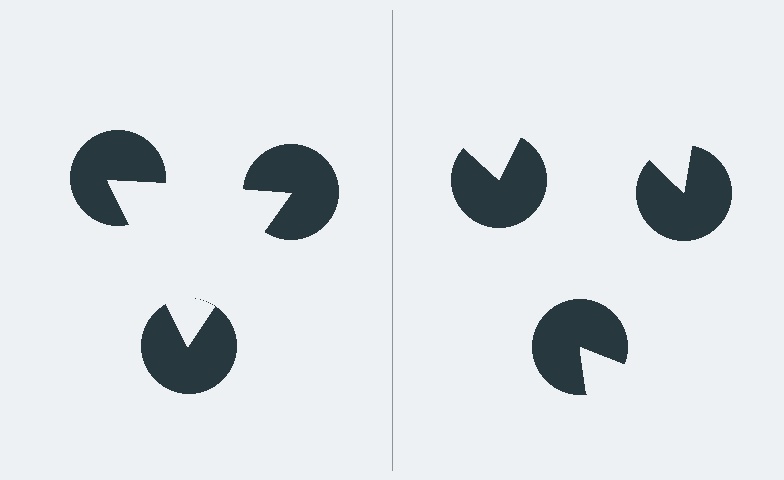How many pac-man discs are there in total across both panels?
6 — 3 on each side.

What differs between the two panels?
The pac-man discs are positioned identically on both sides; only the wedge orientations differ. On the left they align to a triangle; on the right they are misaligned.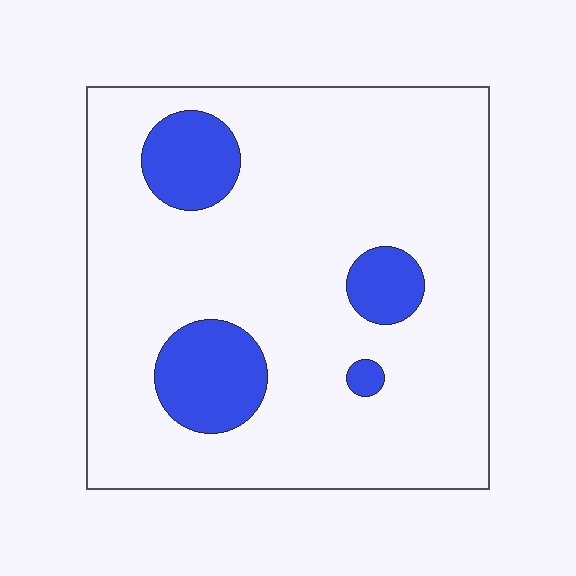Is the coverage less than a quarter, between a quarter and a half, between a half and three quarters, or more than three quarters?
Less than a quarter.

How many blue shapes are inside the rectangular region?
4.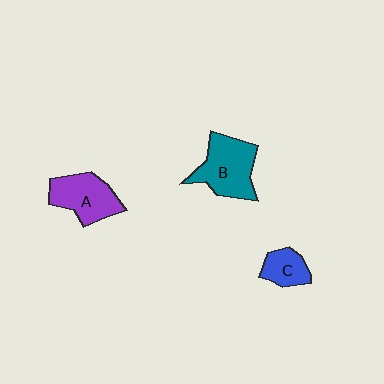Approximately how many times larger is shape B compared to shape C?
Approximately 2.1 times.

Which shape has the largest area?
Shape B (teal).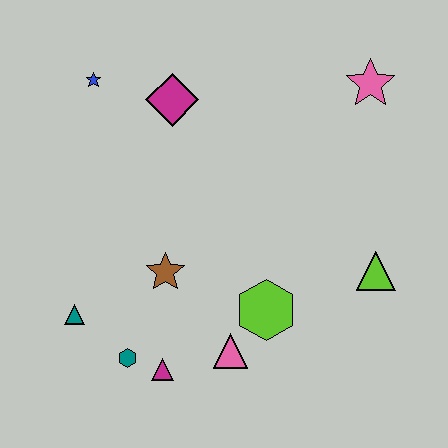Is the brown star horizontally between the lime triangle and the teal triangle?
Yes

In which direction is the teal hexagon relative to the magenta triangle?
The teal hexagon is to the left of the magenta triangle.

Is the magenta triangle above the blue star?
No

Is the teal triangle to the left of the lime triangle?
Yes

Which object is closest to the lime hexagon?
The pink triangle is closest to the lime hexagon.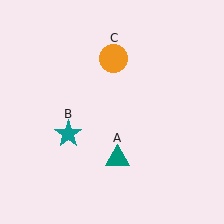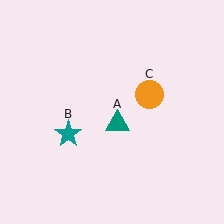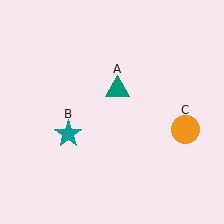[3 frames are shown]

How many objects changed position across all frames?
2 objects changed position: teal triangle (object A), orange circle (object C).